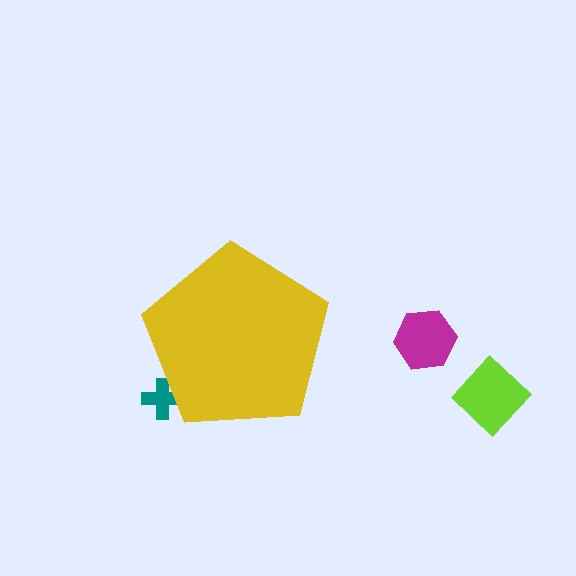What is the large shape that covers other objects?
A yellow pentagon.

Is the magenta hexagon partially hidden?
No, the magenta hexagon is fully visible.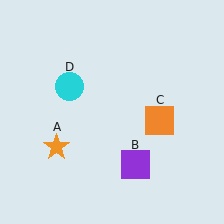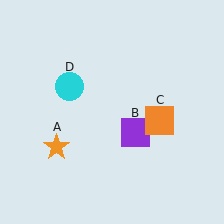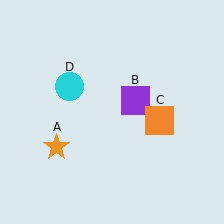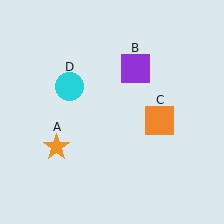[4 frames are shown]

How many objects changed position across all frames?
1 object changed position: purple square (object B).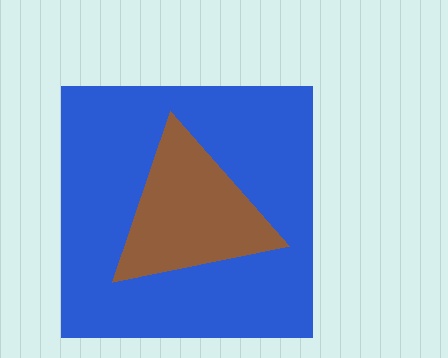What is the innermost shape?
The brown triangle.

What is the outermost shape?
The blue square.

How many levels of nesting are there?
2.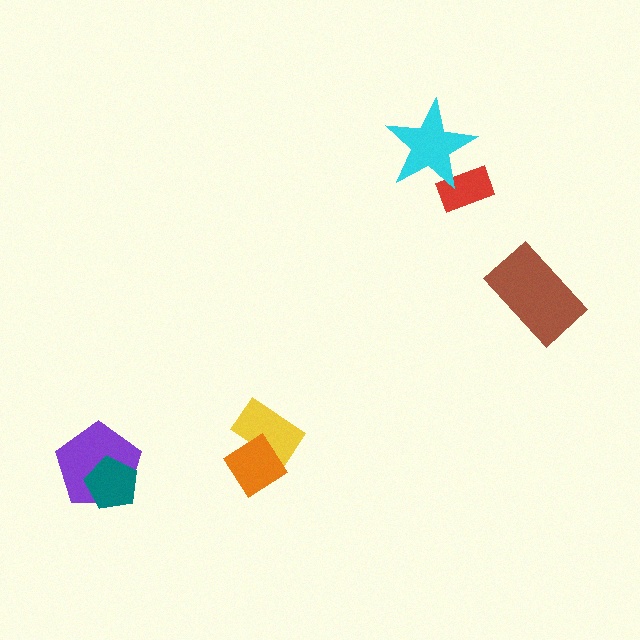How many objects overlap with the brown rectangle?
0 objects overlap with the brown rectangle.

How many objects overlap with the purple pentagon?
1 object overlaps with the purple pentagon.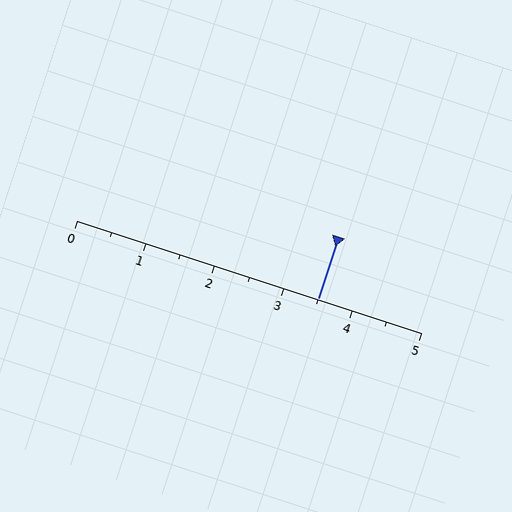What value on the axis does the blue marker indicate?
The marker indicates approximately 3.5.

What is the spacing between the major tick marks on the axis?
The major ticks are spaced 1 apart.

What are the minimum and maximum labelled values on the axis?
The axis runs from 0 to 5.